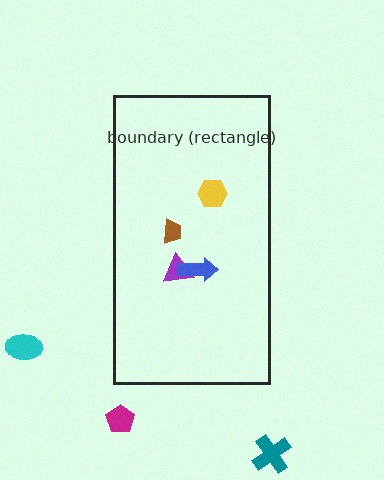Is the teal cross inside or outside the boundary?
Outside.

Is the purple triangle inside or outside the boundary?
Inside.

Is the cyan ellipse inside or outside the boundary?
Outside.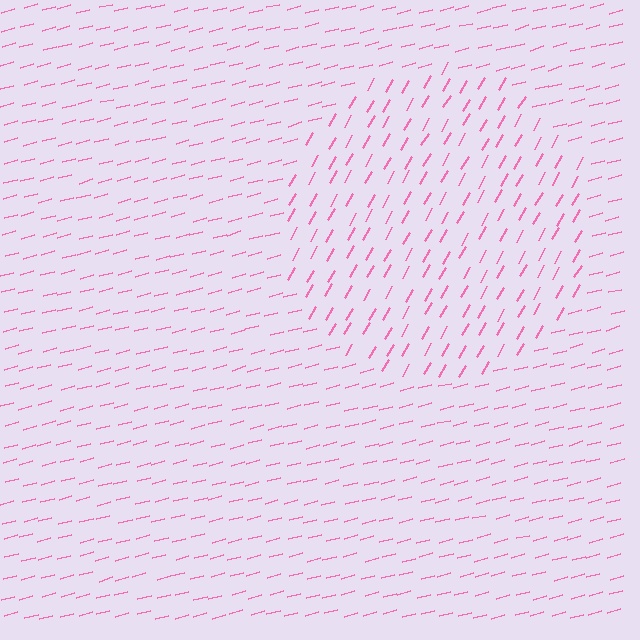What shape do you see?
I see a circle.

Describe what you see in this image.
The image is filled with small pink line segments. A circle region in the image has lines oriented differently from the surrounding lines, creating a visible texture boundary.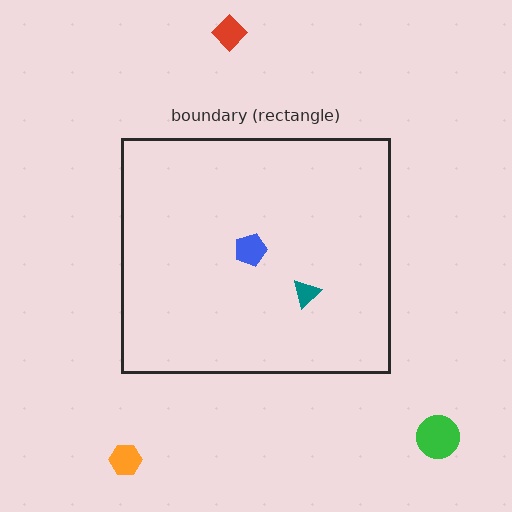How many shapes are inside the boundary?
2 inside, 3 outside.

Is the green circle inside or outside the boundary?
Outside.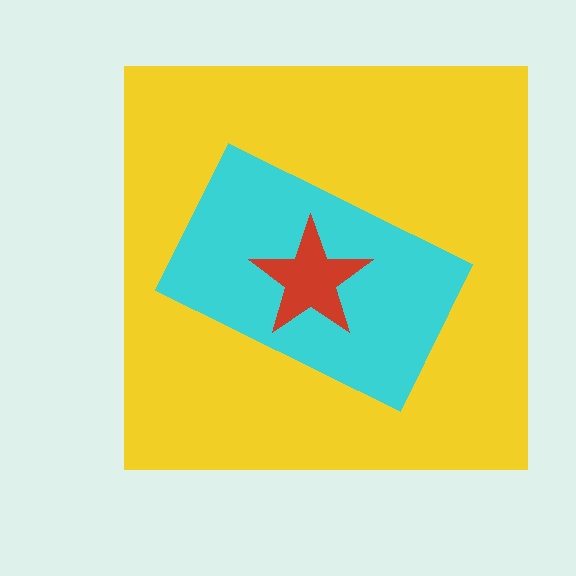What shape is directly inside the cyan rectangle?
The red star.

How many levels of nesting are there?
3.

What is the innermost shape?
The red star.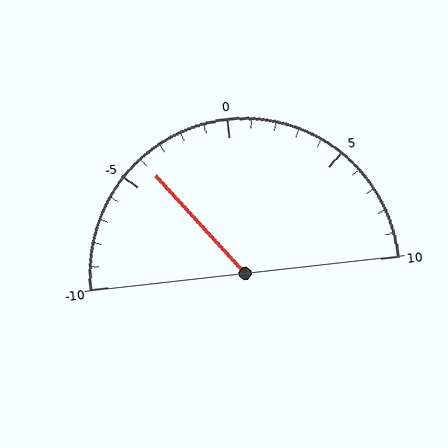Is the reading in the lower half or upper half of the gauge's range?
The reading is in the lower half of the range (-10 to 10).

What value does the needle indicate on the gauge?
The needle indicates approximately -4.